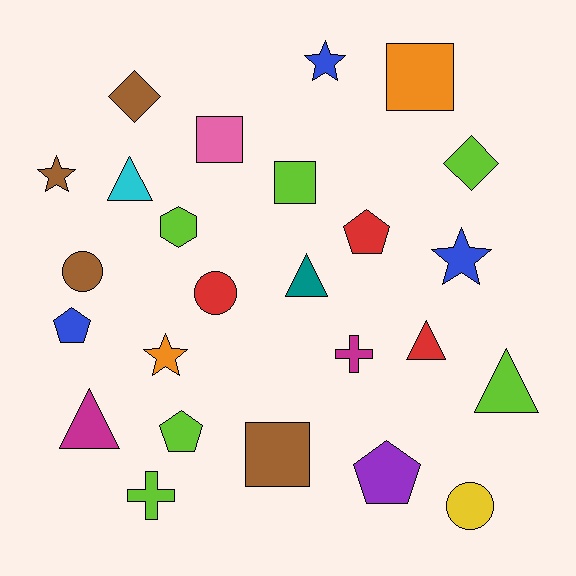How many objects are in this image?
There are 25 objects.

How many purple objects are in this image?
There is 1 purple object.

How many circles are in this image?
There are 3 circles.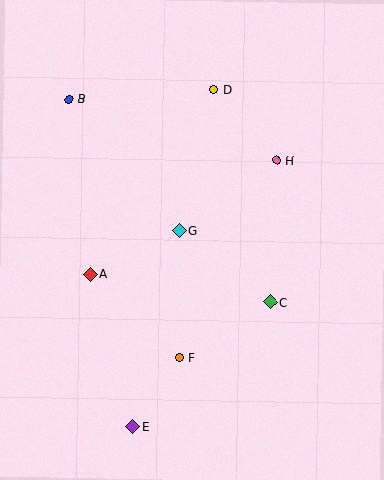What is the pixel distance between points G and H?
The distance between G and H is 120 pixels.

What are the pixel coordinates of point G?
Point G is at (180, 231).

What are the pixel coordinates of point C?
Point C is at (270, 302).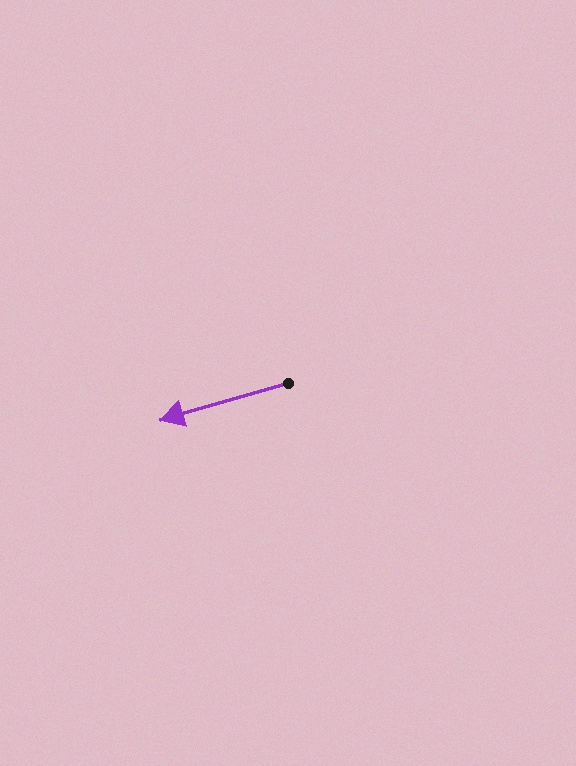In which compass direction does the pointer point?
West.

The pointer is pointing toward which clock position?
Roughly 8 o'clock.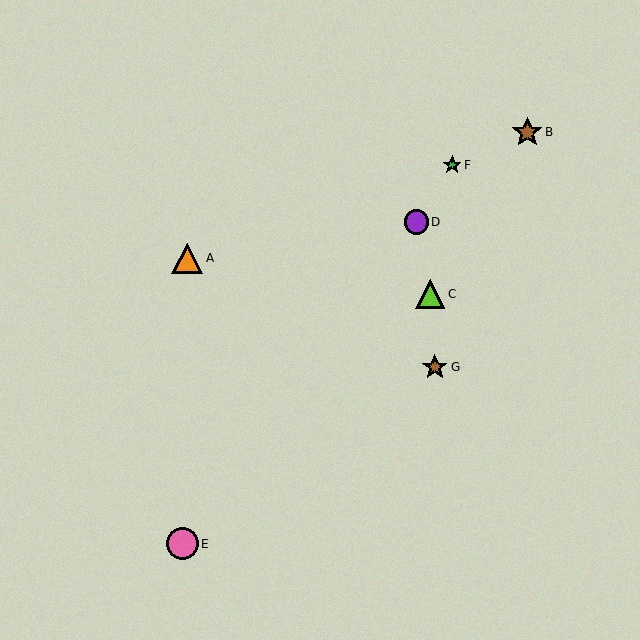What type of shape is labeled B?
Shape B is a brown star.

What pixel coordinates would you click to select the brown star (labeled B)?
Click at (527, 132) to select the brown star B.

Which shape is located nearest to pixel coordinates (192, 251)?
The orange triangle (labeled A) at (187, 258) is nearest to that location.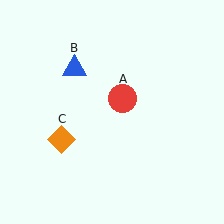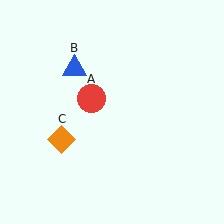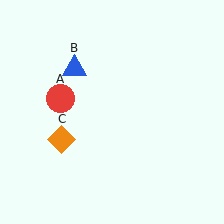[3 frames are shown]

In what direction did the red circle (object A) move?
The red circle (object A) moved left.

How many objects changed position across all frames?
1 object changed position: red circle (object A).